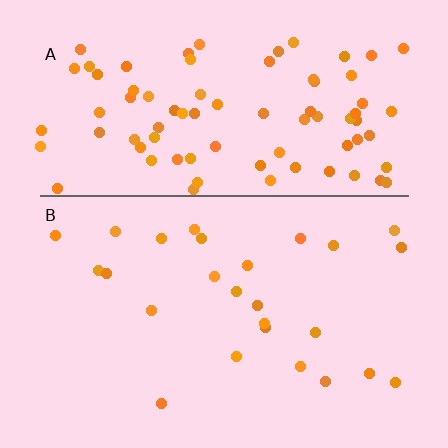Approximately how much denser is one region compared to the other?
Approximately 3.4× — region A over region B.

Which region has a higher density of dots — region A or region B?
A (the top).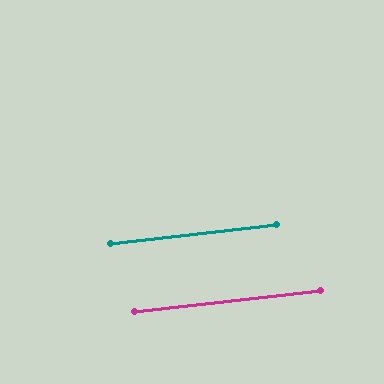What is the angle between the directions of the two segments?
Approximately 0 degrees.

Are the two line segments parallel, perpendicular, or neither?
Parallel — their directions differ by only 0.2°.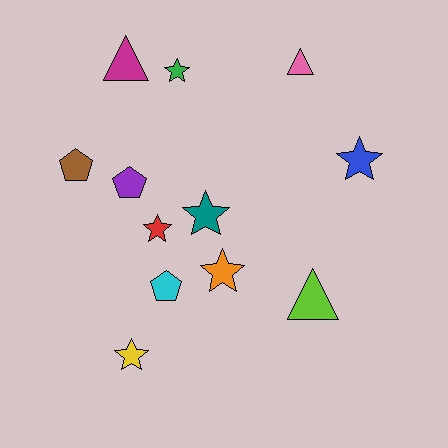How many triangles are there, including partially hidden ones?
There are 3 triangles.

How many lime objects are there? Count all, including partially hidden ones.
There is 1 lime object.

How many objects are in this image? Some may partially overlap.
There are 12 objects.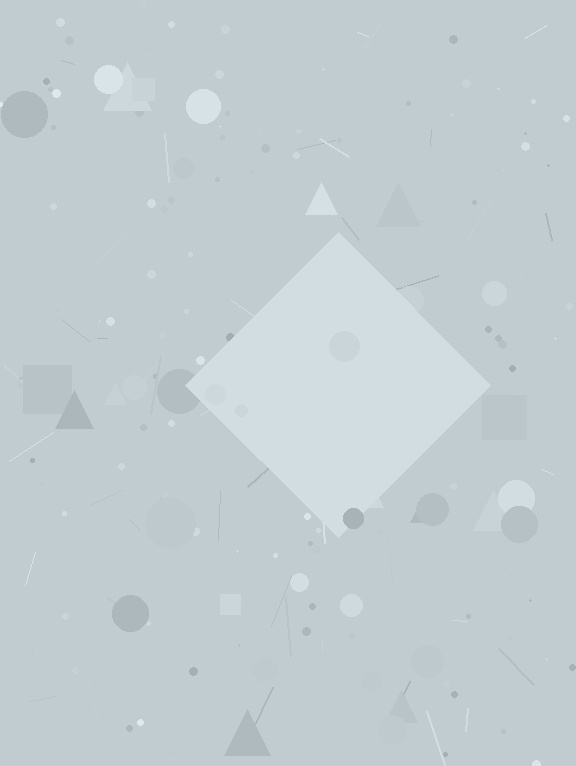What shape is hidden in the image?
A diamond is hidden in the image.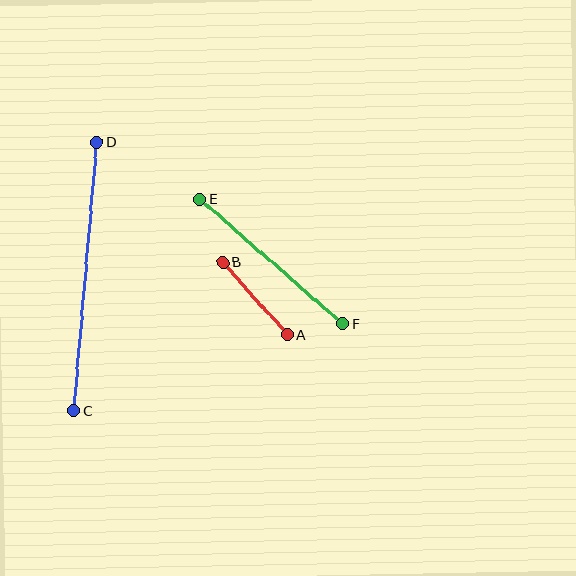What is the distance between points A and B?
The distance is approximately 97 pixels.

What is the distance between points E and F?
The distance is approximately 189 pixels.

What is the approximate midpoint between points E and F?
The midpoint is at approximately (271, 261) pixels.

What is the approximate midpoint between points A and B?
The midpoint is at approximately (255, 298) pixels.